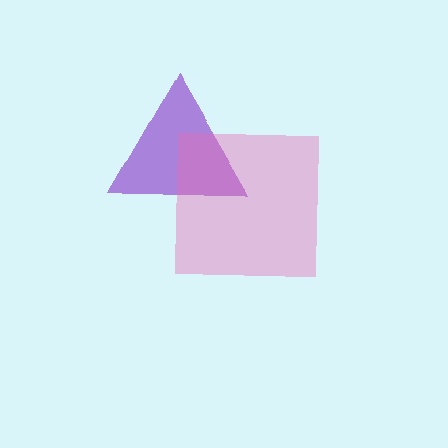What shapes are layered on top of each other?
The layered shapes are: a purple triangle, a pink square.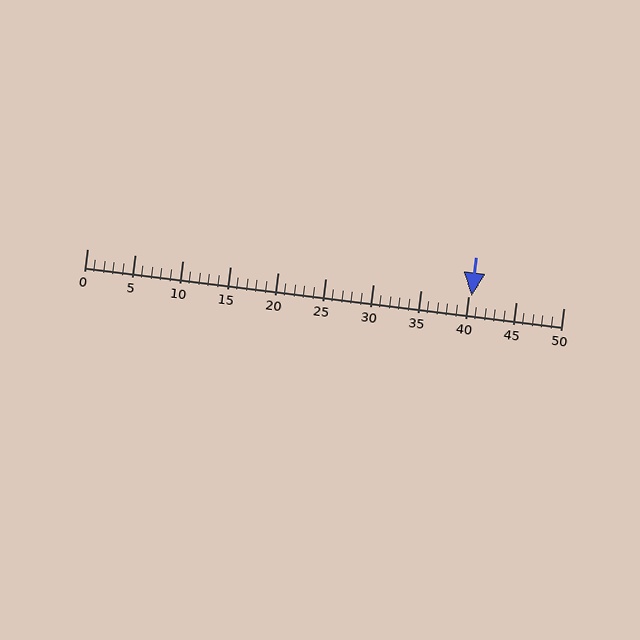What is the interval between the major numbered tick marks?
The major tick marks are spaced 5 units apart.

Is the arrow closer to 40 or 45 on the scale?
The arrow is closer to 40.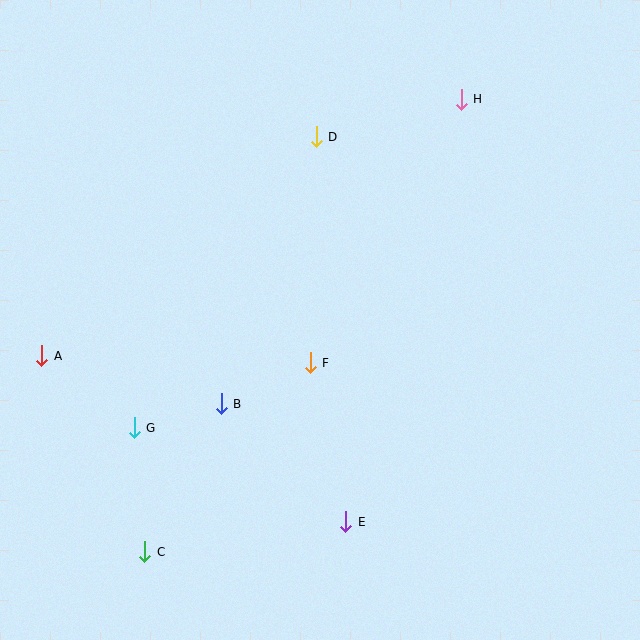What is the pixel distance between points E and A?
The distance between E and A is 347 pixels.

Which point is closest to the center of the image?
Point F at (310, 363) is closest to the center.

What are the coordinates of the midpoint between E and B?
The midpoint between E and B is at (284, 463).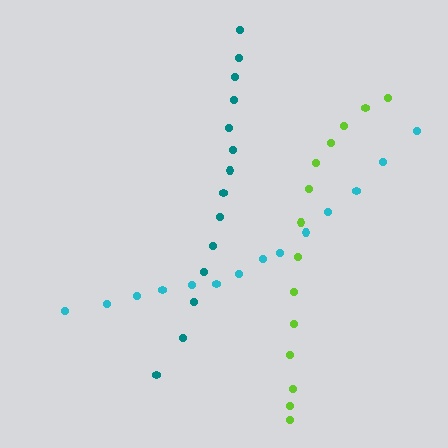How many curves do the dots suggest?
There are 3 distinct paths.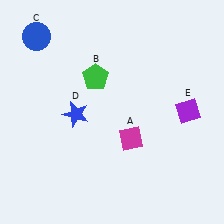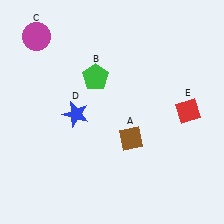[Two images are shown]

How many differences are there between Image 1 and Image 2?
There are 3 differences between the two images.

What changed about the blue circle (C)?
In Image 1, C is blue. In Image 2, it changed to magenta.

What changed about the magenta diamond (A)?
In Image 1, A is magenta. In Image 2, it changed to brown.